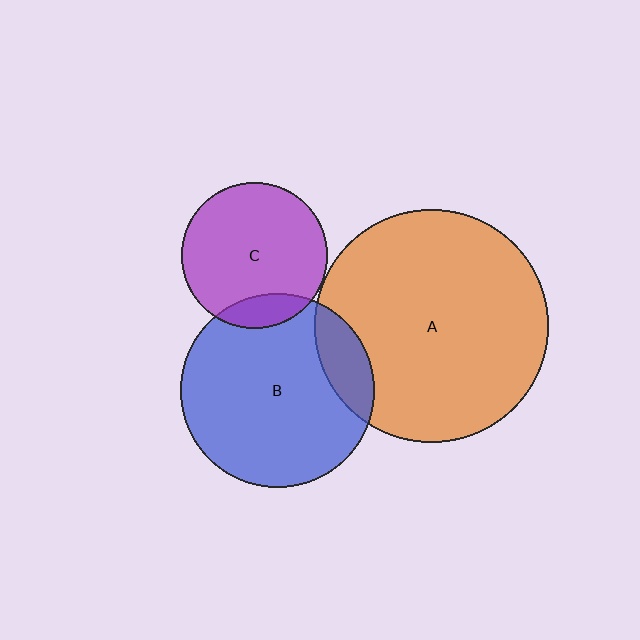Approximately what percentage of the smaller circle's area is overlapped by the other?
Approximately 15%.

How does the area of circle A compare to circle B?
Approximately 1.5 times.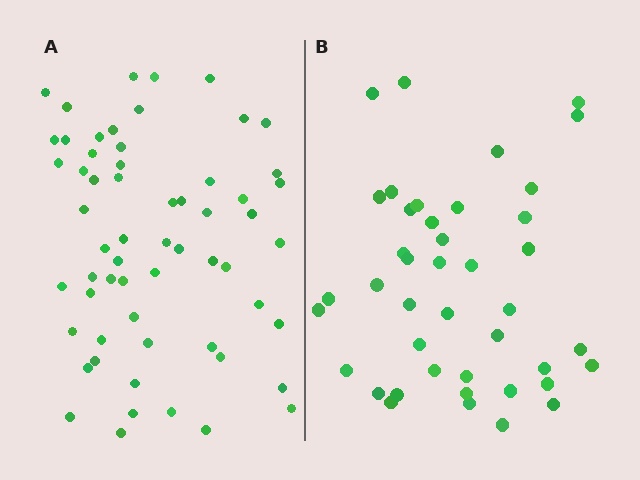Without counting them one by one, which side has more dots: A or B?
Region A (the left region) has more dots.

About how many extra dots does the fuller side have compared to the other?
Region A has approximately 20 more dots than region B.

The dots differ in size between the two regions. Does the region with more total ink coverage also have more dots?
No. Region B has more total ink coverage because its dots are larger, but region A actually contains more individual dots. Total area can be misleading — the number of items is what matters here.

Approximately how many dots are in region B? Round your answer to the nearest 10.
About 40 dots. (The exact count is 42, which rounds to 40.)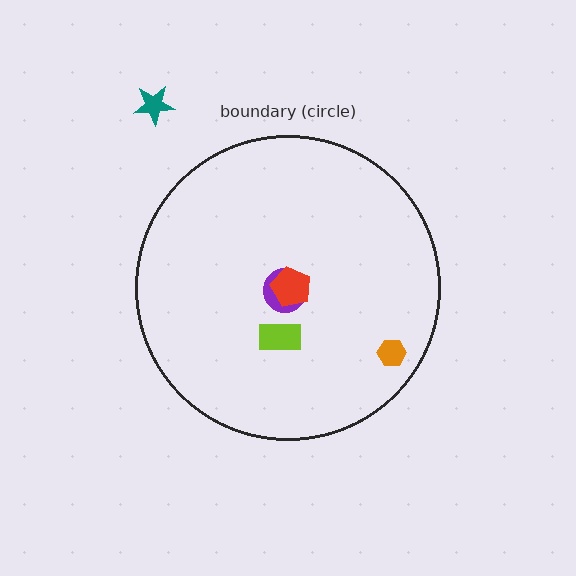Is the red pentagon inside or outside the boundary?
Inside.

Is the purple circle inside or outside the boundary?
Inside.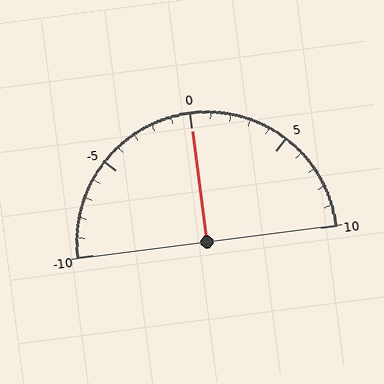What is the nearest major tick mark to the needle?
The nearest major tick mark is 0.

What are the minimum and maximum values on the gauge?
The gauge ranges from -10 to 10.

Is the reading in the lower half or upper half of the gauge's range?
The reading is in the upper half of the range (-10 to 10).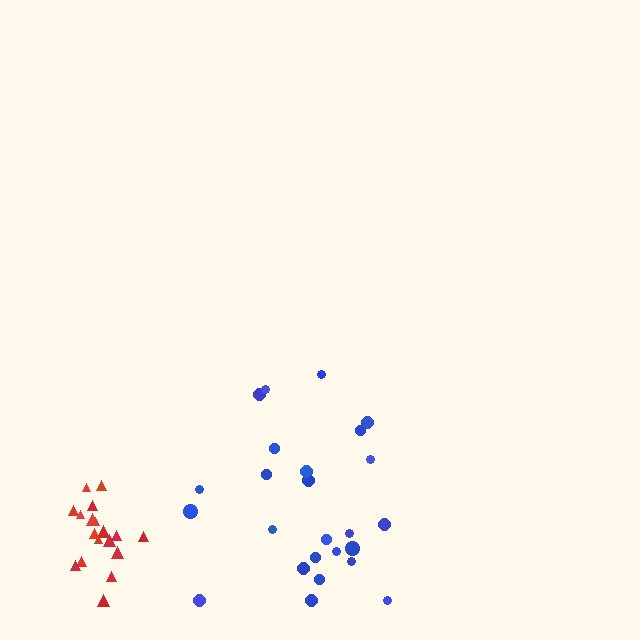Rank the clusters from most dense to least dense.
red, blue.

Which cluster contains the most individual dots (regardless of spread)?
Blue (25).